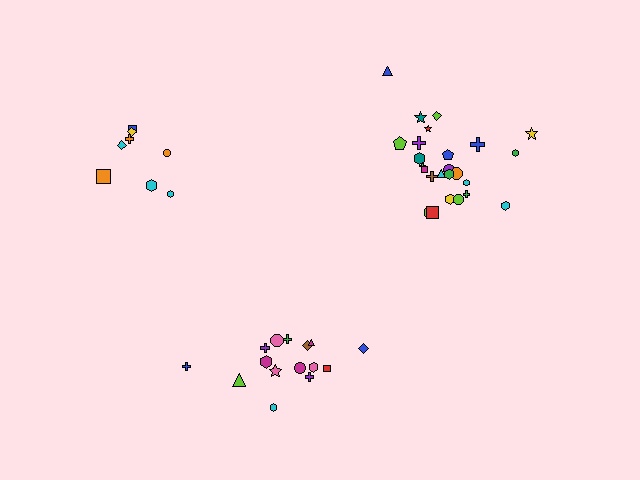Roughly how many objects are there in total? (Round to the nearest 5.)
Roughly 50 objects in total.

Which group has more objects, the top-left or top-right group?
The top-right group.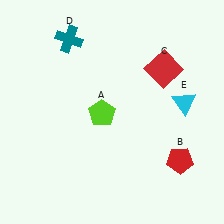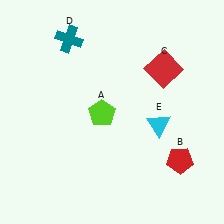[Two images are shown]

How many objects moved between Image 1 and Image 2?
1 object moved between the two images.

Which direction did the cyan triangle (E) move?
The cyan triangle (E) moved left.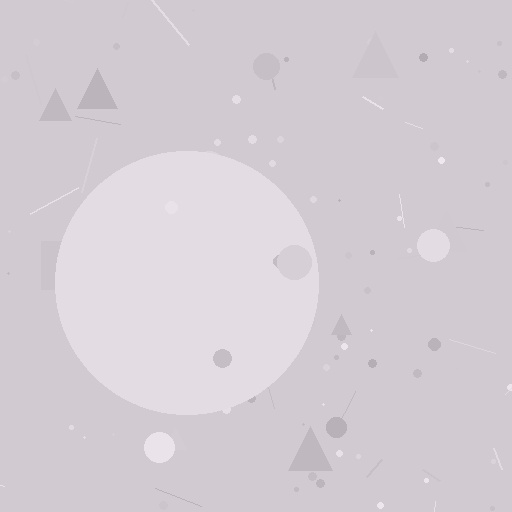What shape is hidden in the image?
A circle is hidden in the image.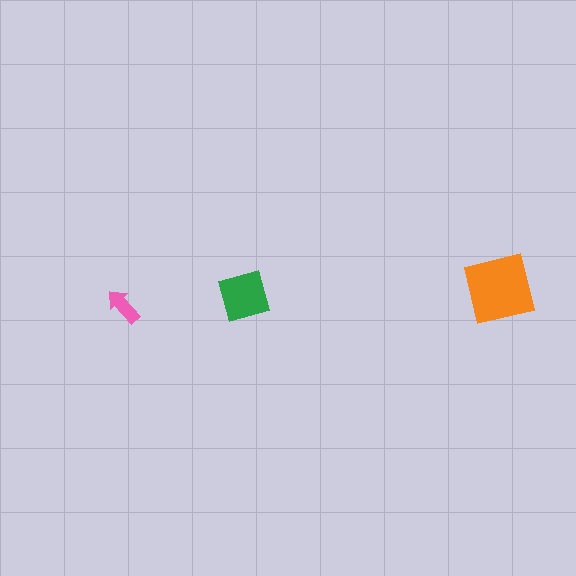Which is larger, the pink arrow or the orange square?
The orange square.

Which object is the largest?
The orange square.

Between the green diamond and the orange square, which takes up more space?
The orange square.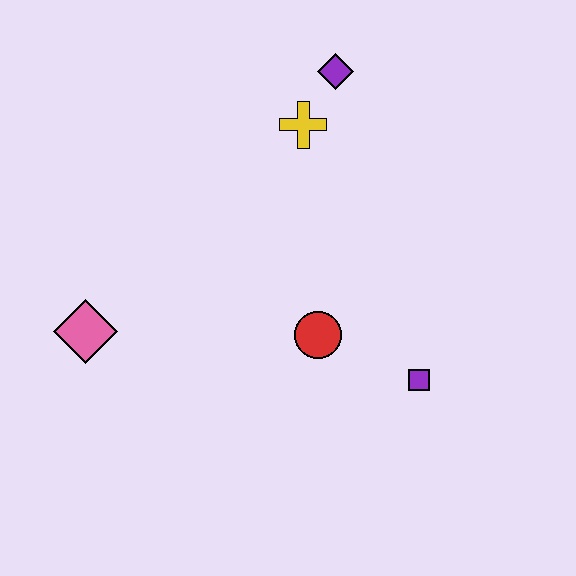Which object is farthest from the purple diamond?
The pink diamond is farthest from the purple diamond.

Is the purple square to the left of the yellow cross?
No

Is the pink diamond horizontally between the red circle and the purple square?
No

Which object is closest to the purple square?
The red circle is closest to the purple square.